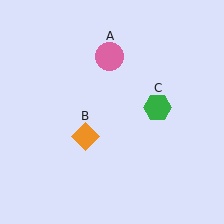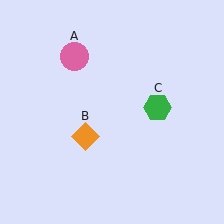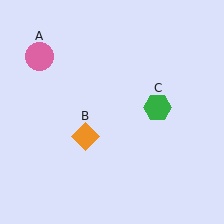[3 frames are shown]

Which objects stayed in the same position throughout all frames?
Orange diamond (object B) and green hexagon (object C) remained stationary.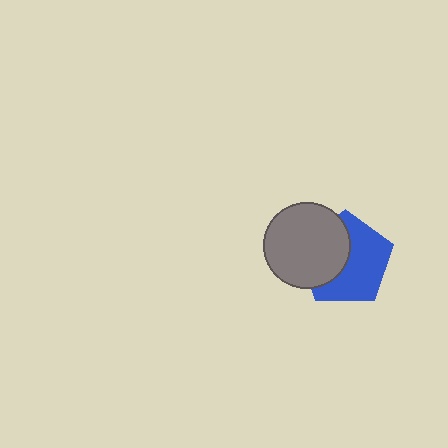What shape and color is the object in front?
The object in front is a gray circle.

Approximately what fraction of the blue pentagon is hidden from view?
Roughly 41% of the blue pentagon is hidden behind the gray circle.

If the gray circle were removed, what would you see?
You would see the complete blue pentagon.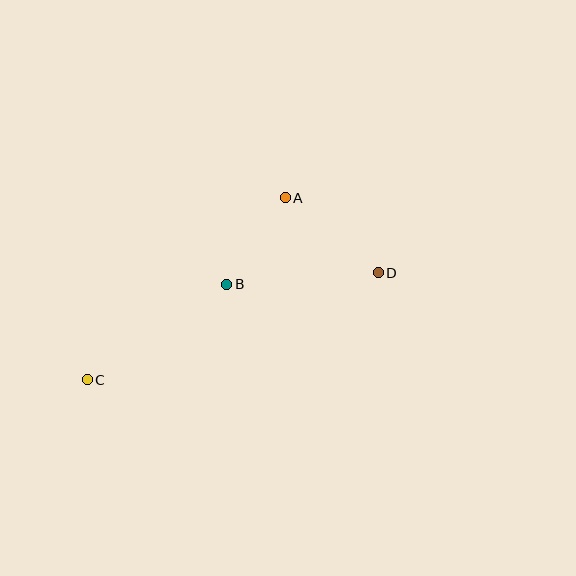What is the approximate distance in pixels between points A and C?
The distance between A and C is approximately 269 pixels.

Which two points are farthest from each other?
Points C and D are farthest from each other.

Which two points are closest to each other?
Points A and B are closest to each other.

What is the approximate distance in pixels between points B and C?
The distance between B and C is approximately 169 pixels.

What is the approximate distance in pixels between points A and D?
The distance between A and D is approximately 120 pixels.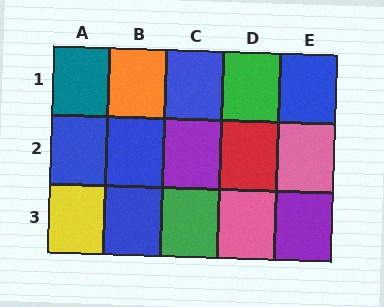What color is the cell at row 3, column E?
Purple.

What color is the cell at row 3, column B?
Blue.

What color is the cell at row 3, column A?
Yellow.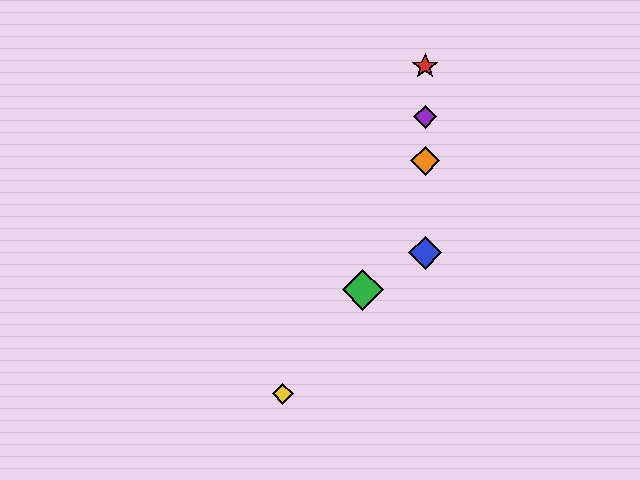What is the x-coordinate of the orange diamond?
The orange diamond is at x≈425.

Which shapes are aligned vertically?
The red star, the blue diamond, the purple diamond, the orange diamond are aligned vertically.